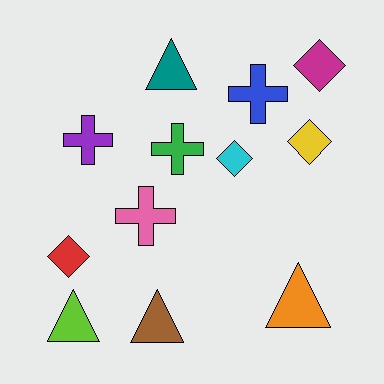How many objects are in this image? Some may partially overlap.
There are 12 objects.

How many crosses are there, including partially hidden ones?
There are 4 crosses.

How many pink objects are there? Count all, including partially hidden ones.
There is 1 pink object.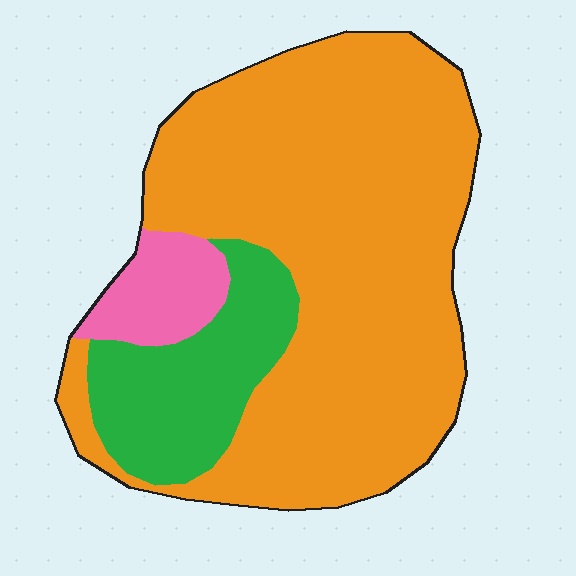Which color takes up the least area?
Pink, at roughly 10%.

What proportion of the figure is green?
Green covers about 20% of the figure.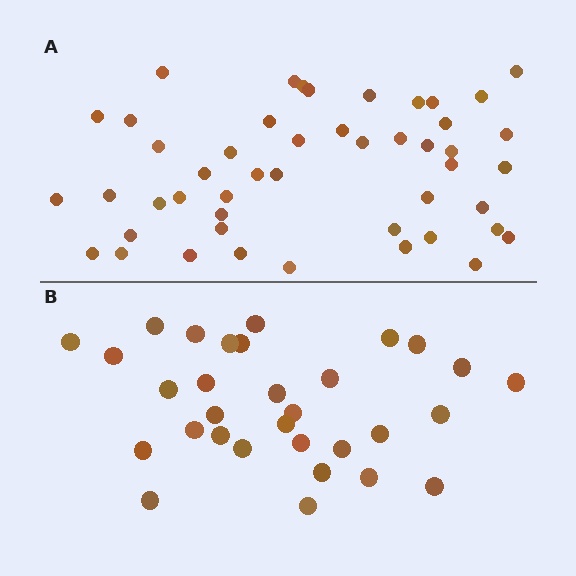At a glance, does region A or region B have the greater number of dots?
Region A (the top region) has more dots.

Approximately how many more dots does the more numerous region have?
Region A has approximately 15 more dots than region B.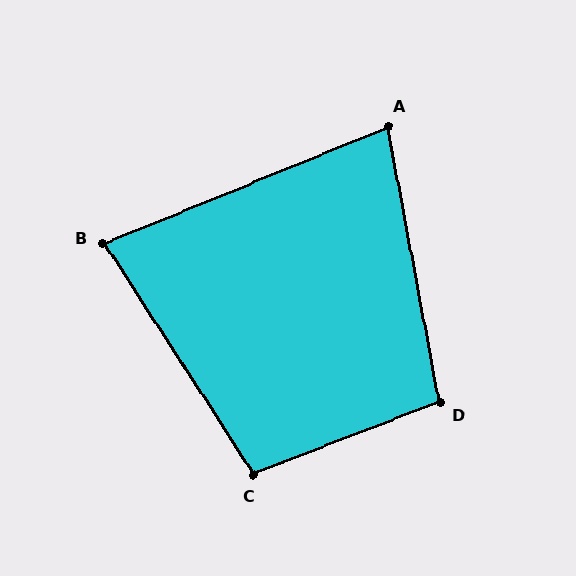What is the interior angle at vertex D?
Approximately 100 degrees (obtuse).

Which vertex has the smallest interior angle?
A, at approximately 78 degrees.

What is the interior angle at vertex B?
Approximately 80 degrees (acute).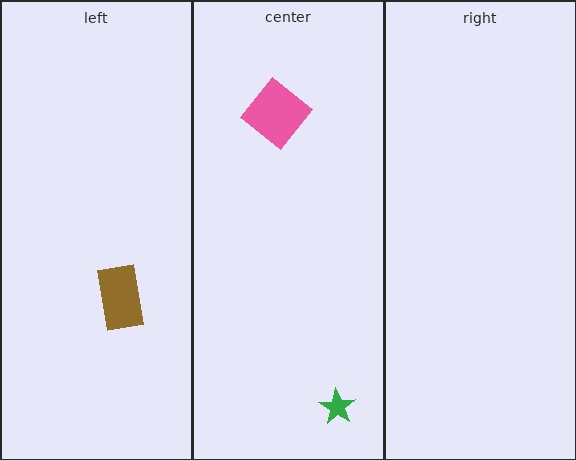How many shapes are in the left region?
1.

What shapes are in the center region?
The pink diamond, the green star.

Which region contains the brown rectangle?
The left region.